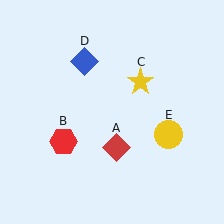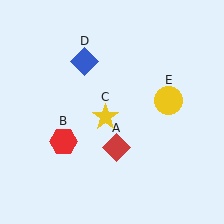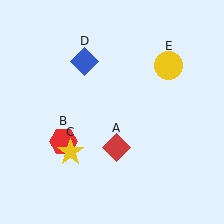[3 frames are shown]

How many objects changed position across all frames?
2 objects changed position: yellow star (object C), yellow circle (object E).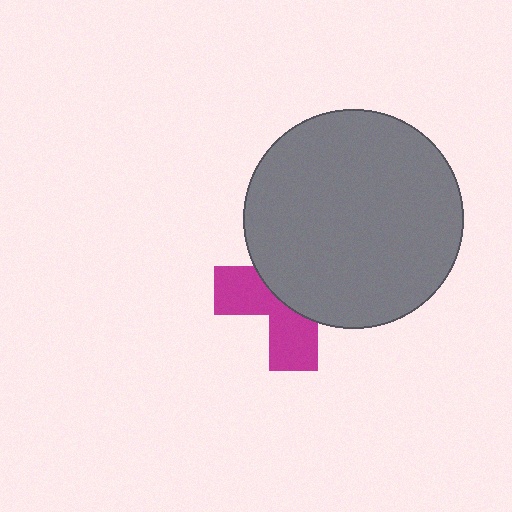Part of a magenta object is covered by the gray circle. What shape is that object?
It is a cross.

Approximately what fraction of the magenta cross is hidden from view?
Roughly 58% of the magenta cross is hidden behind the gray circle.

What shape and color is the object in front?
The object in front is a gray circle.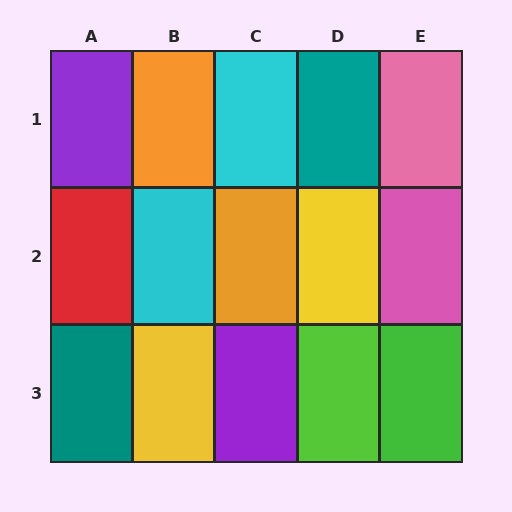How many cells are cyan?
2 cells are cyan.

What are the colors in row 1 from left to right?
Purple, orange, cyan, teal, pink.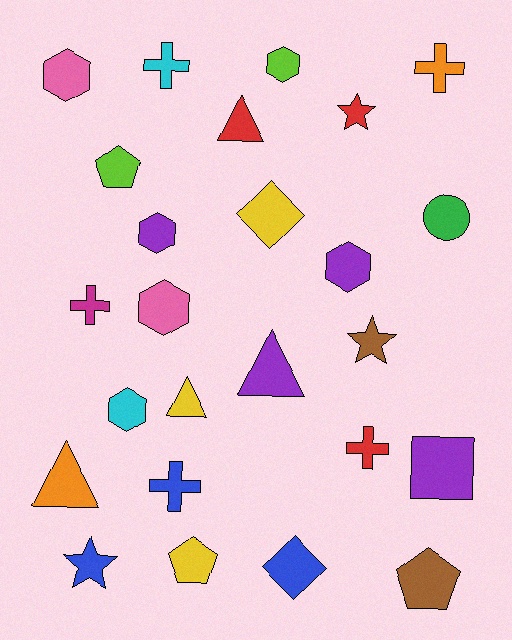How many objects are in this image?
There are 25 objects.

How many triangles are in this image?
There are 4 triangles.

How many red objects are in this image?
There are 3 red objects.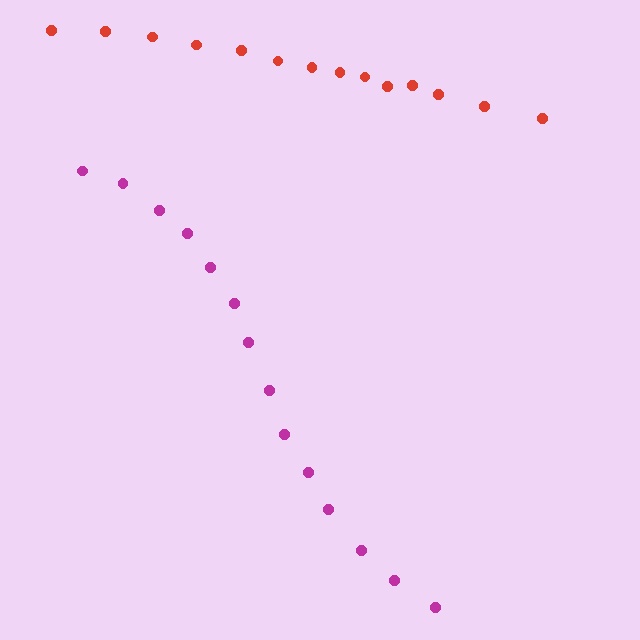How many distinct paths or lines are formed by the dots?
There are 2 distinct paths.